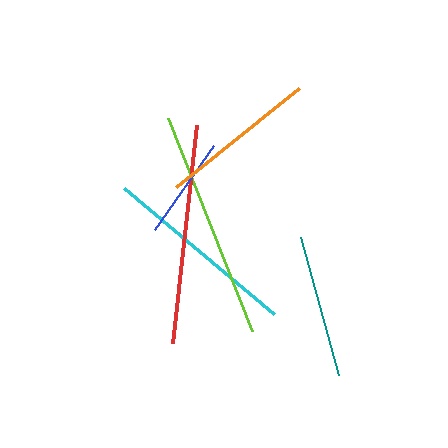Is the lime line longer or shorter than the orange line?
The lime line is longer than the orange line.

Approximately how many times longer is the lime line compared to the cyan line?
The lime line is approximately 1.2 times the length of the cyan line.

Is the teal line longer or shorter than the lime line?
The lime line is longer than the teal line.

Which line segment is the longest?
The lime line is the longest at approximately 229 pixels.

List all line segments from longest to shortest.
From longest to shortest: lime, red, cyan, orange, teal, blue.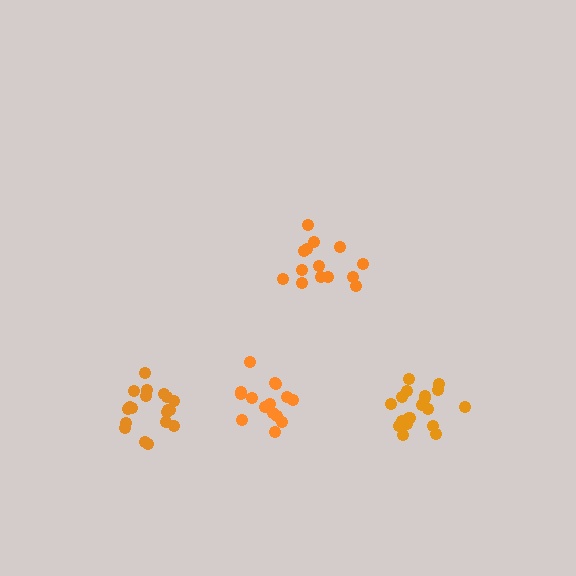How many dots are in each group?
Group 1: 15 dots, Group 2: 14 dots, Group 3: 18 dots, Group 4: 19 dots (66 total).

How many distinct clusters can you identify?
There are 4 distinct clusters.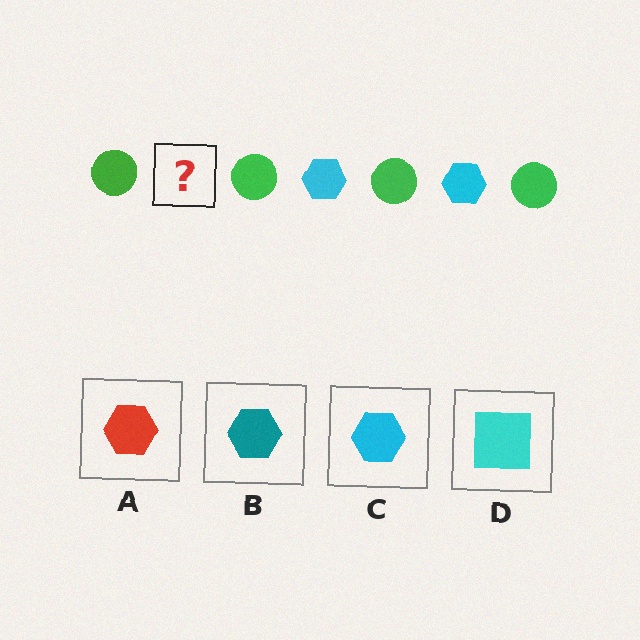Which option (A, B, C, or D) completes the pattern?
C.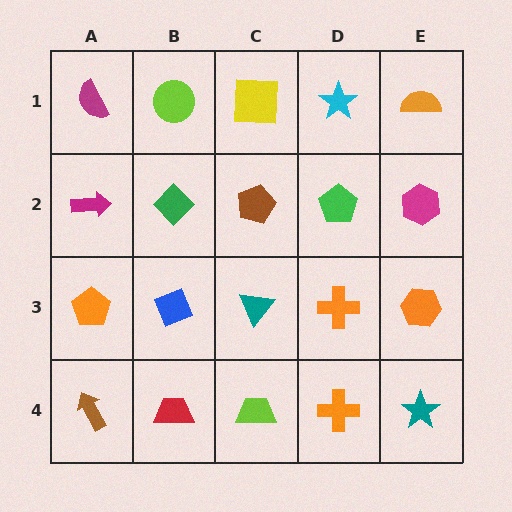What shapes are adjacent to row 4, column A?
An orange pentagon (row 3, column A), a red trapezoid (row 4, column B).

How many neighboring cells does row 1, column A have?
2.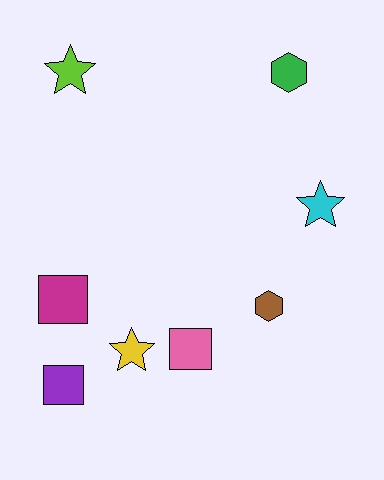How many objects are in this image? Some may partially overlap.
There are 8 objects.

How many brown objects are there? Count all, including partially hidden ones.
There is 1 brown object.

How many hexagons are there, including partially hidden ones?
There are 2 hexagons.